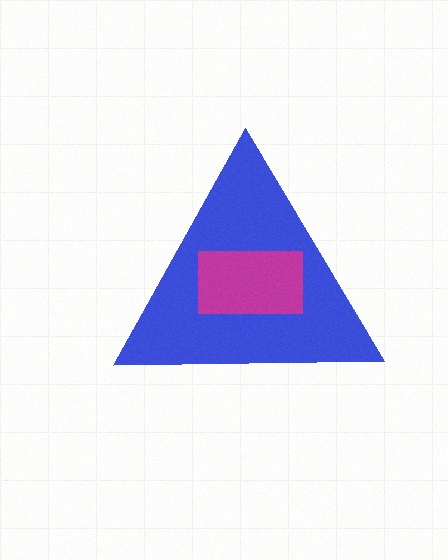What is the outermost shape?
The blue triangle.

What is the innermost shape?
The magenta rectangle.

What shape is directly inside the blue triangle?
The magenta rectangle.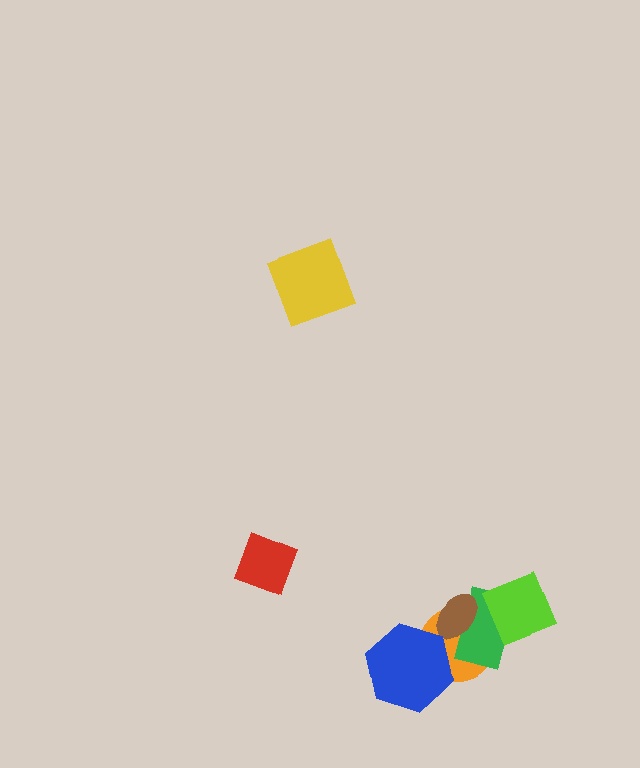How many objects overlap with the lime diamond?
1 object overlaps with the lime diamond.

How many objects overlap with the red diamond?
0 objects overlap with the red diamond.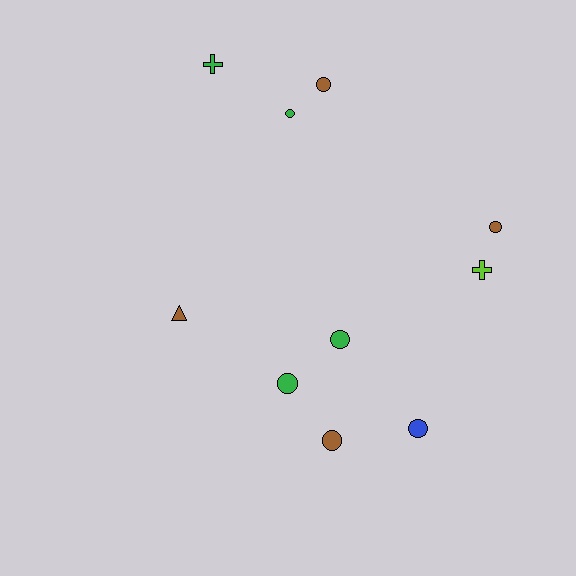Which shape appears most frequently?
Circle, with 7 objects.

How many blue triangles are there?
There are no blue triangles.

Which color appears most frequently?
Brown, with 4 objects.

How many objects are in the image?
There are 10 objects.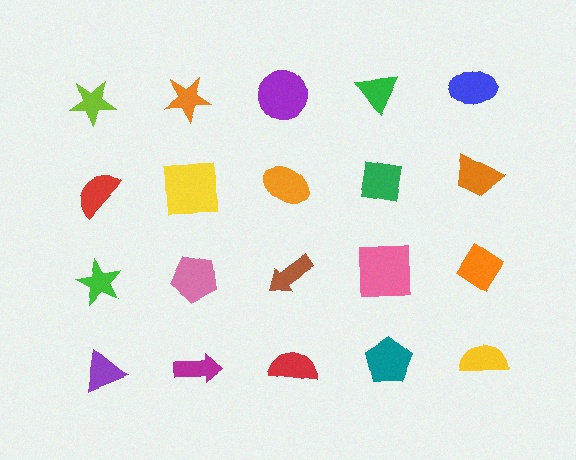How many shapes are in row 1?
5 shapes.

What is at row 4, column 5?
A yellow semicircle.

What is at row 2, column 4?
A green square.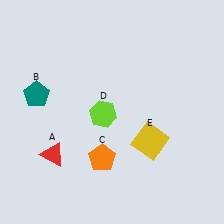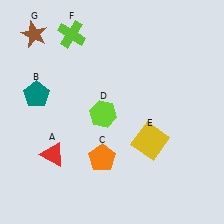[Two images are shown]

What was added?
A lime cross (F), a brown star (G) were added in Image 2.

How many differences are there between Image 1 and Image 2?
There are 2 differences between the two images.